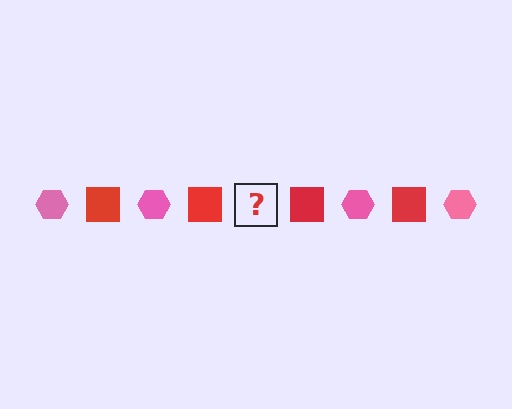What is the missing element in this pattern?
The missing element is a pink hexagon.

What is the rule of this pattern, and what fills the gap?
The rule is that the pattern alternates between pink hexagon and red square. The gap should be filled with a pink hexagon.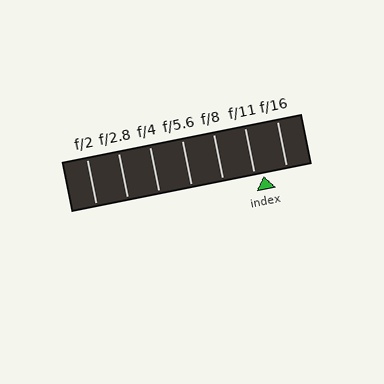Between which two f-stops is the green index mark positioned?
The index mark is between f/11 and f/16.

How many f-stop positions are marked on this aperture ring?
There are 7 f-stop positions marked.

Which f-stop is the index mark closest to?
The index mark is closest to f/11.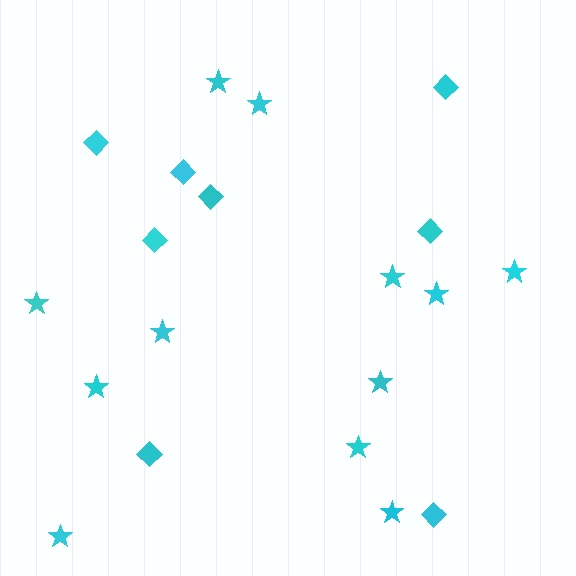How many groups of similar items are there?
There are 2 groups: one group of diamonds (8) and one group of stars (12).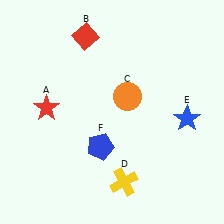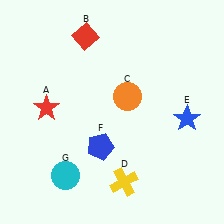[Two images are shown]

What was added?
A cyan circle (G) was added in Image 2.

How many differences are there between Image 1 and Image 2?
There is 1 difference between the two images.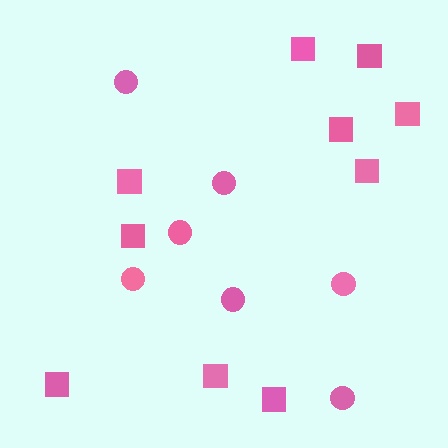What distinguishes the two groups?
There are 2 groups: one group of circles (7) and one group of squares (10).